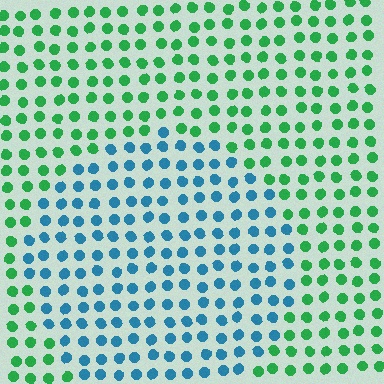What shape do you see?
I see a circle.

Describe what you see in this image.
The image is filled with small green elements in a uniform arrangement. A circle-shaped region is visible where the elements are tinted to a slightly different hue, forming a subtle color boundary.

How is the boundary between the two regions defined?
The boundary is defined purely by a slight shift in hue (about 62 degrees). Spacing, size, and orientation are identical on both sides.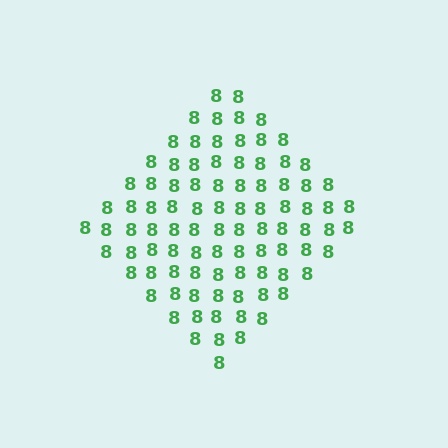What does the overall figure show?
The overall figure shows a diamond.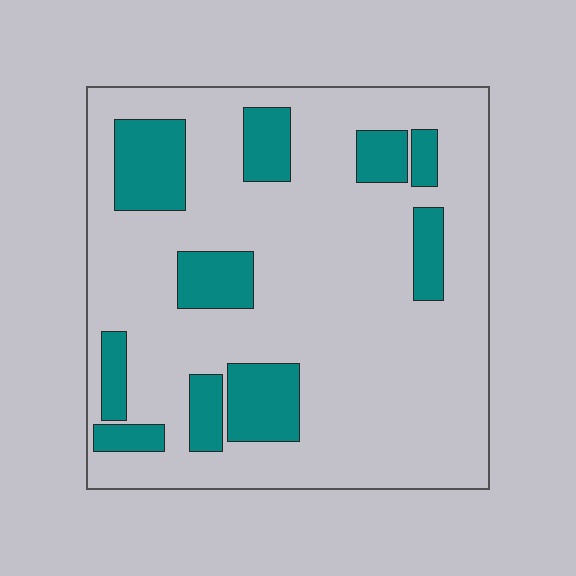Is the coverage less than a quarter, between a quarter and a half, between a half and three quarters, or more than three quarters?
Less than a quarter.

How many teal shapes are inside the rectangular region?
10.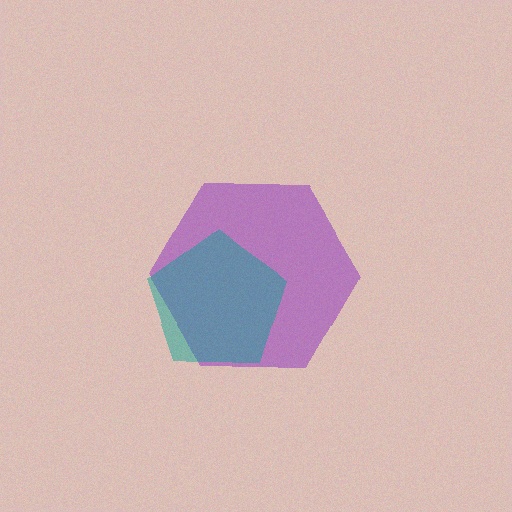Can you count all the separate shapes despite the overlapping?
Yes, there are 2 separate shapes.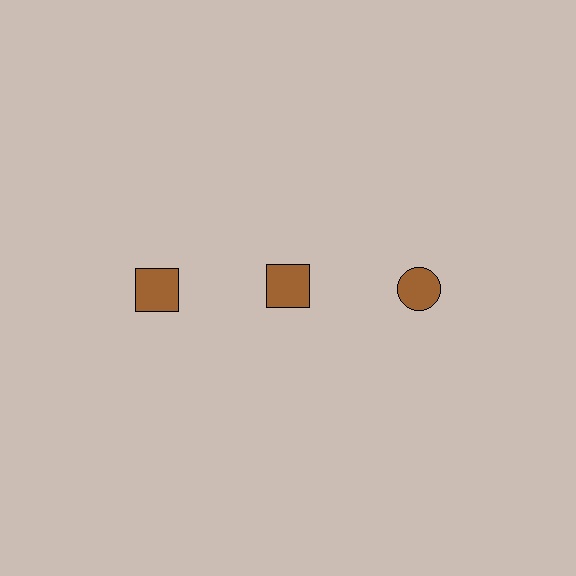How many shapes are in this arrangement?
There are 3 shapes arranged in a grid pattern.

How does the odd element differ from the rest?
It has a different shape: circle instead of square.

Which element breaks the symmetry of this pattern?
The brown circle in the top row, center column breaks the symmetry. All other shapes are brown squares.